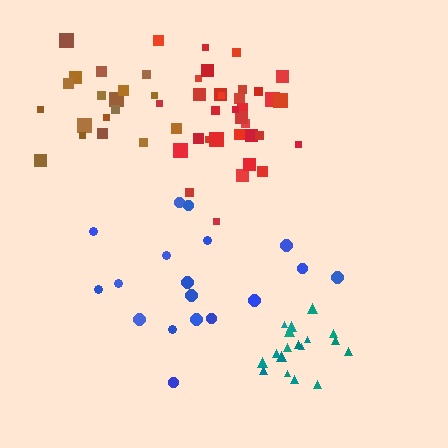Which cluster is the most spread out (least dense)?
Blue.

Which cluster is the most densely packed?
Teal.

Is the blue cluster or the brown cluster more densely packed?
Brown.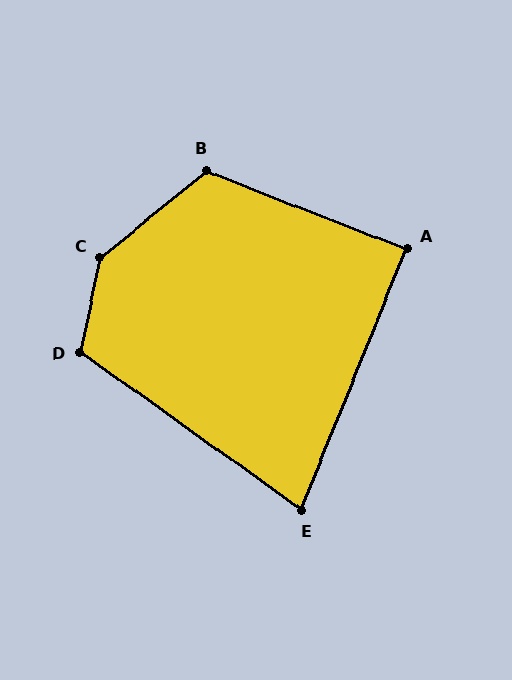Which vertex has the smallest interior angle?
E, at approximately 76 degrees.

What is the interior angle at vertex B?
Approximately 120 degrees (obtuse).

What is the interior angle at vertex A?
Approximately 89 degrees (approximately right).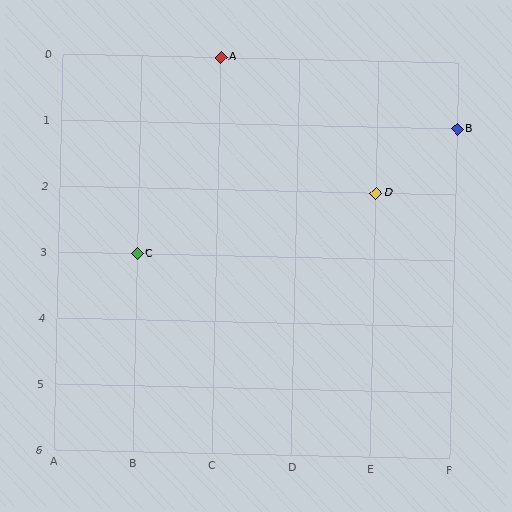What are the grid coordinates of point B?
Point B is at grid coordinates (F, 1).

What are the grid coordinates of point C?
Point C is at grid coordinates (B, 3).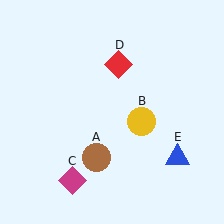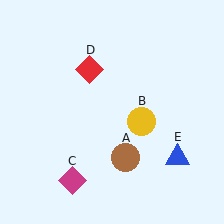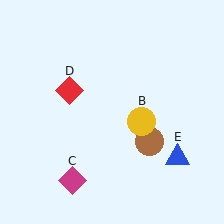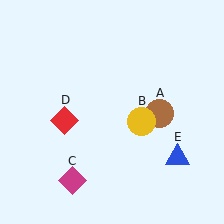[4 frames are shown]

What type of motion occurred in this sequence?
The brown circle (object A), red diamond (object D) rotated counterclockwise around the center of the scene.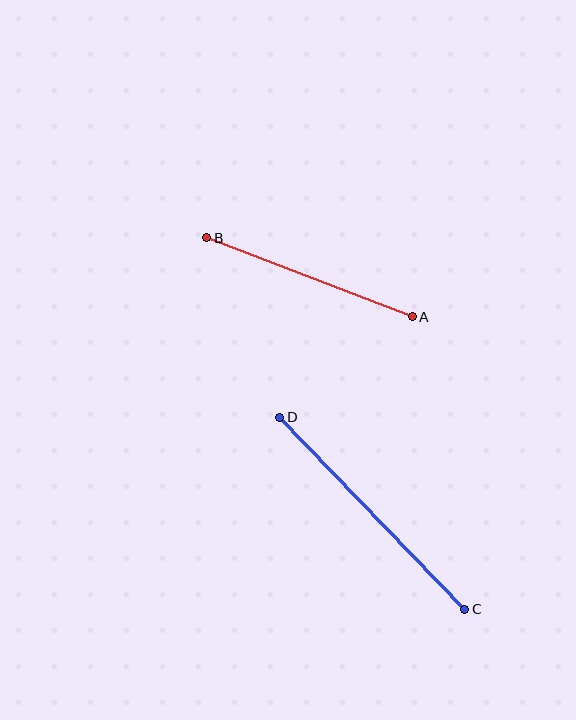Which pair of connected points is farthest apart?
Points C and D are farthest apart.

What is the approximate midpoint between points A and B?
The midpoint is at approximately (309, 277) pixels.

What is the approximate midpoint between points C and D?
The midpoint is at approximately (372, 513) pixels.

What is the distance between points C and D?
The distance is approximately 267 pixels.